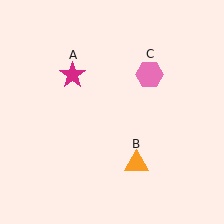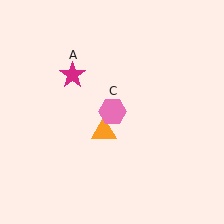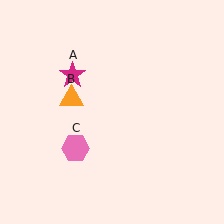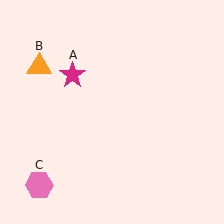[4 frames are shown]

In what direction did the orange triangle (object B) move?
The orange triangle (object B) moved up and to the left.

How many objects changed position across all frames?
2 objects changed position: orange triangle (object B), pink hexagon (object C).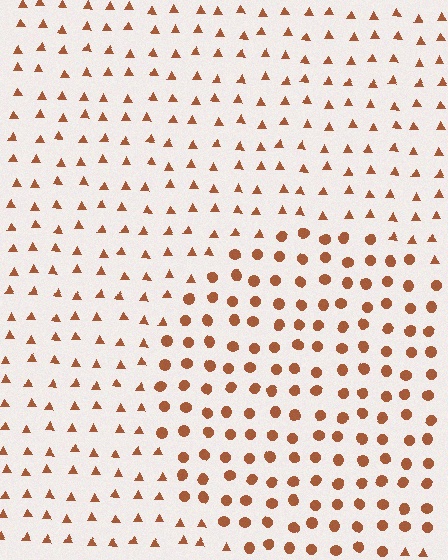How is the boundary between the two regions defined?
The boundary is defined by a change in element shape: circles inside vs. triangles outside. All elements share the same color and spacing.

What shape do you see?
I see a circle.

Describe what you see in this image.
The image is filled with small brown elements arranged in a uniform grid. A circle-shaped region contains circles, while the surrounding area contains triangles. The boundary is defined purely by the change in element shape.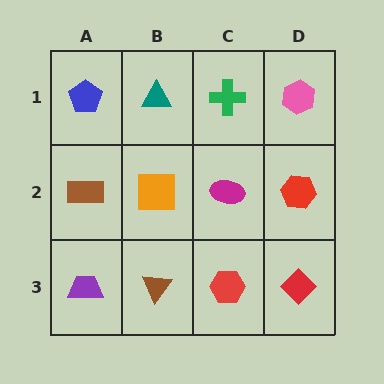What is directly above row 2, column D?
A pink hexagon.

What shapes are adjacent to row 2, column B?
A teal triangle (row 1, column B), a brown triangle (row 3, column B), a brown rectangle (row 2, column A), a magenta ellipse (row 2, column C).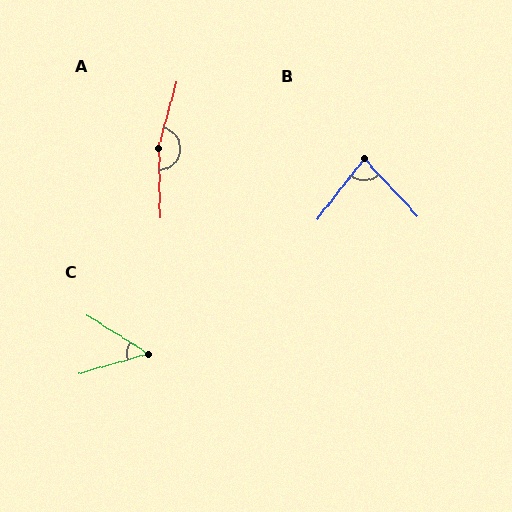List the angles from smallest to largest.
C (48°), B (81°), A (164°).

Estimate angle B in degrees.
Approximately 81 degrees.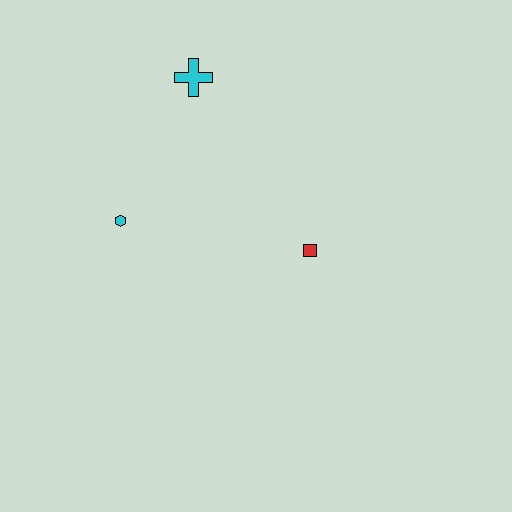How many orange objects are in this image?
There are no orange objects.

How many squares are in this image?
There is 1 square.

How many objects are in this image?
There are 3 objects.